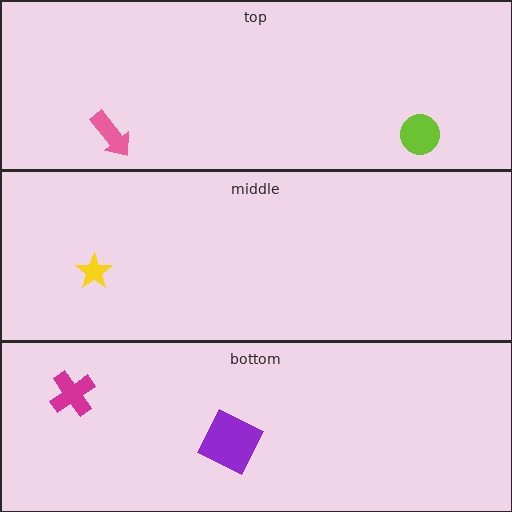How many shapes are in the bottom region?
2.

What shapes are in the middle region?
The yellow star.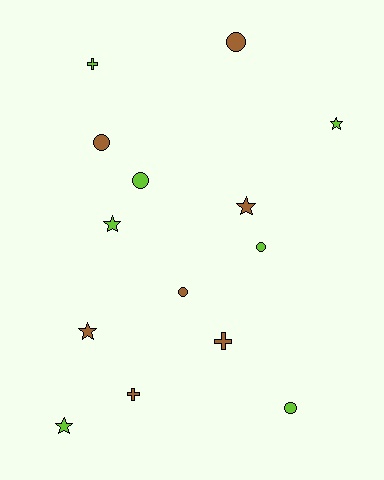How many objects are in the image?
There are 14 objects.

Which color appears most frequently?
Lime, with 7 objects.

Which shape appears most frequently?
Circle, with 6 objects.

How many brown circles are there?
There are 3 brown circles.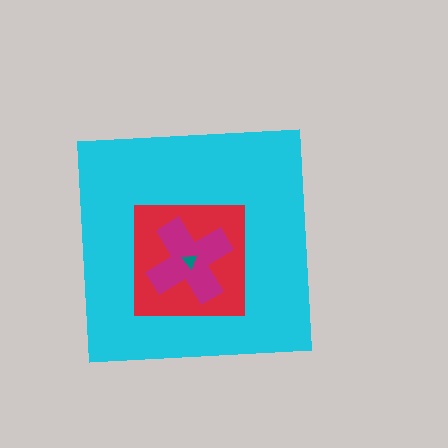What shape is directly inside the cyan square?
The red square.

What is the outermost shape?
The cyan square.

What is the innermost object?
The teal triangle.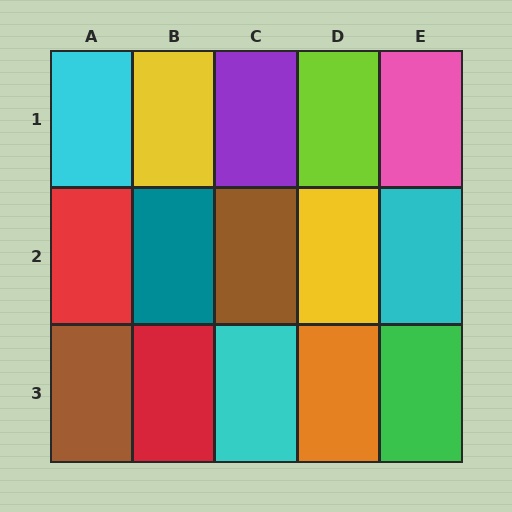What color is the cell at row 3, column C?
Cyan.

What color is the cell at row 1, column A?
Cyan.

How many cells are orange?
1 cell is orange.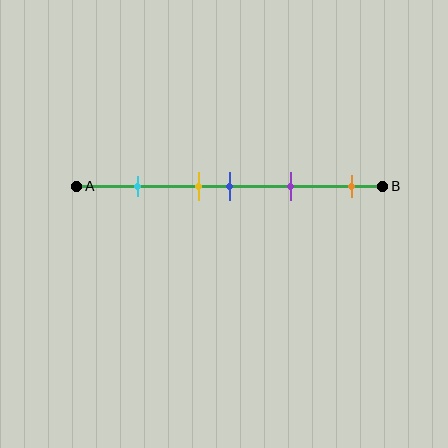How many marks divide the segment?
There are 5 marks dividing the segment.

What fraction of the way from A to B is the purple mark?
The purple mark is approximately 70% (0.7) of the way from A to B.